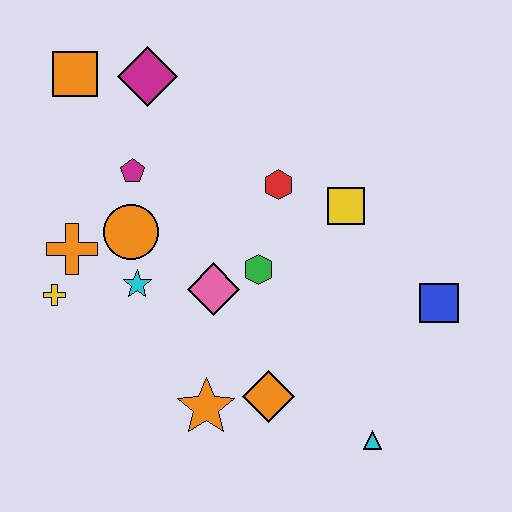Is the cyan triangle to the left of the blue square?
Yes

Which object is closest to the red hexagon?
The yellow square is closest to the red hexagon.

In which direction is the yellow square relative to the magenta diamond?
The yellow square is to the right of the magenta diamond.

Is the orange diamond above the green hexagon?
No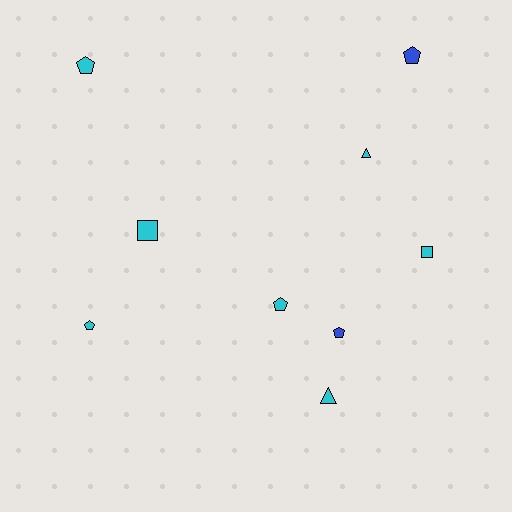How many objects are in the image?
There are 9 objects.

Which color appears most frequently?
Cyan, with 7 objects.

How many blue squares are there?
There are no blue squares.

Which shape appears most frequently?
Pentagon, with 5 objects.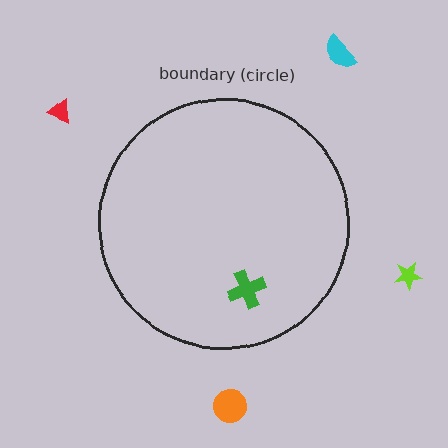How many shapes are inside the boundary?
1 inside, 4 outside.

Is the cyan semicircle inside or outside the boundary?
Outside.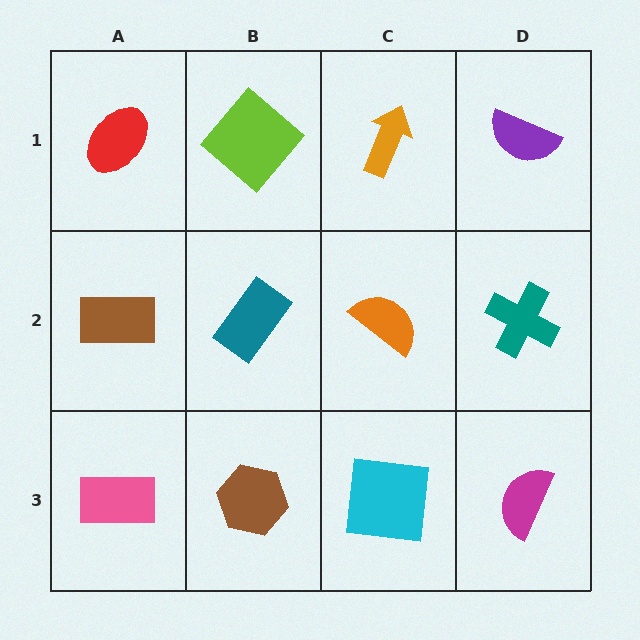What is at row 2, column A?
A brown rectangle.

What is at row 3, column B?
A brown hexagon.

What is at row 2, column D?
A teal cross.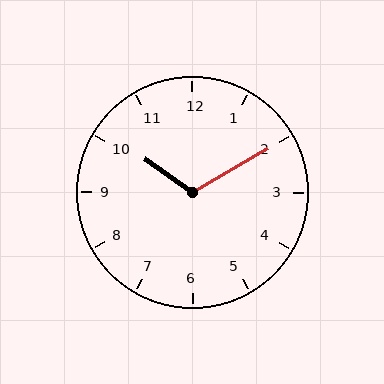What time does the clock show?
10:10.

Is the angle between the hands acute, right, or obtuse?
It is obtuse.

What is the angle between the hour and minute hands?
Approximately 115 degrees.